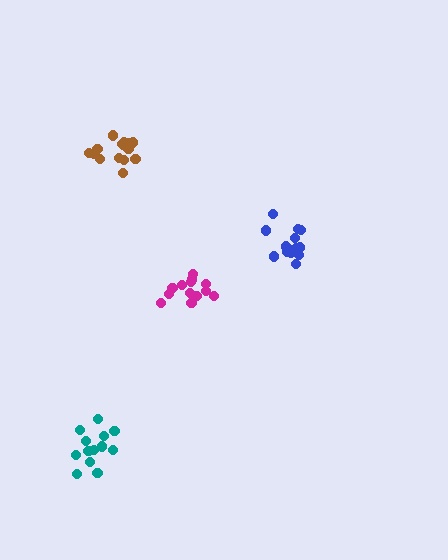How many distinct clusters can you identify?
There are 4 distinct clusters.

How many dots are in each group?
Group 1: 15 dots, Group 2: 13 dots, Group 3: 13 dots, Group 4: 14 dots (55 total).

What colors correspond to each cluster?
The clusters are colored: brown, magenta, teal, blue.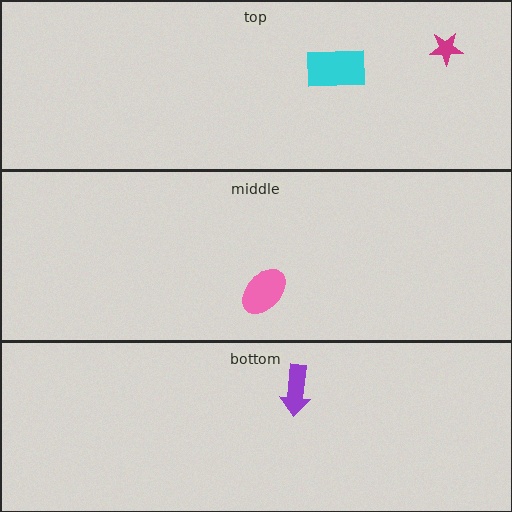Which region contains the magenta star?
The top region.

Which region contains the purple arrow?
The bottom region.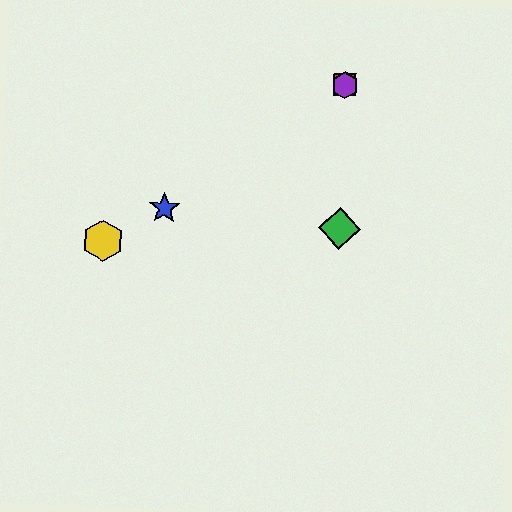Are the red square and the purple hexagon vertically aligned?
Yes, both are at x≈345.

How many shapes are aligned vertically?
3 shapes (the red square, the green diamond, the purple hexagon) are aligned vertically.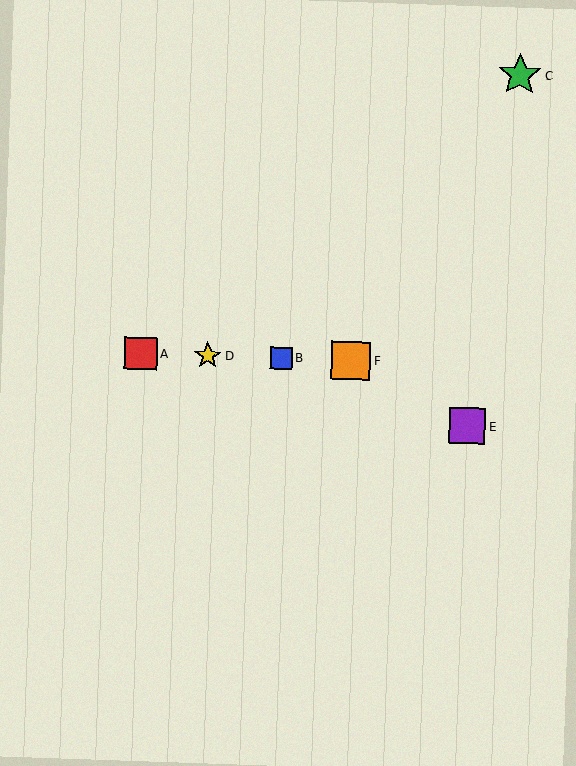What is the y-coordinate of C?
Object C is at y≈75.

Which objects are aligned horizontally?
Objects A, B, D, F are aligned horizontally.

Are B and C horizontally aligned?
No, B is at y≈358 and C is at y≈75.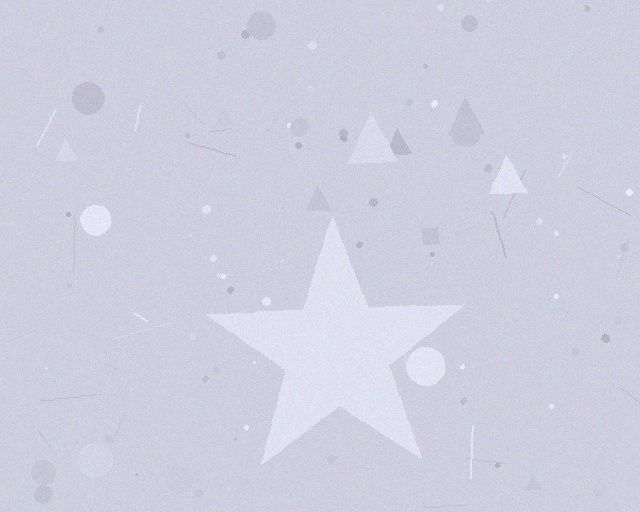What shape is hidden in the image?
A star is hidden in the image.